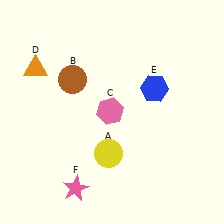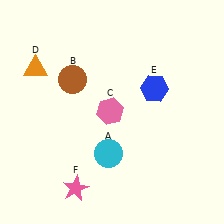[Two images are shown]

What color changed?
The circle (A) changed from yellow in Image 1 to cyan in Image 2.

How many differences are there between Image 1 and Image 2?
There is 1 difference between the two images.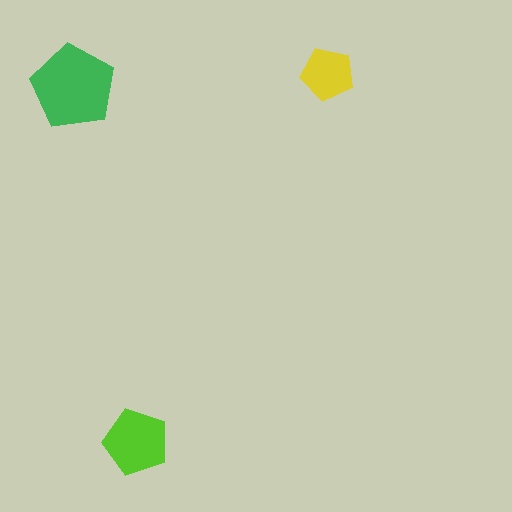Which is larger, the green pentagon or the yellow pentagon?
The green one.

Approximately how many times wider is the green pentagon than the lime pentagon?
About 1.5 times wider.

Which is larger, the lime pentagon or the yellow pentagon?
The lime one.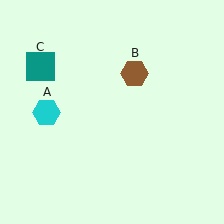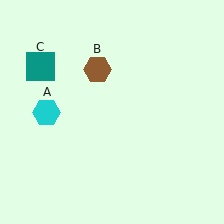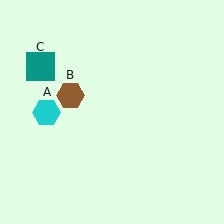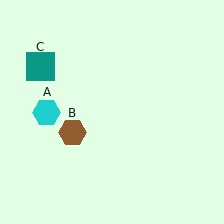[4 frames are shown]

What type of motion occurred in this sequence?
The brown hexagon (object B) rotated counterclockwise around the center of the scene.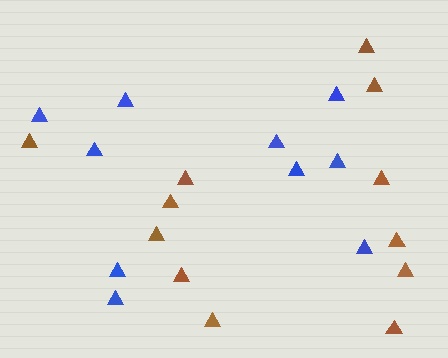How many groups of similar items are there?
There are 2 groups: one group of blue triangles (10) and one group of brown triangles (12).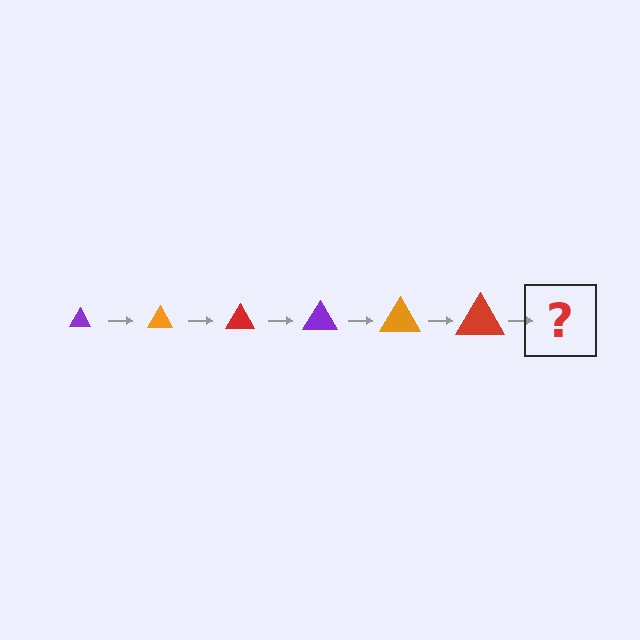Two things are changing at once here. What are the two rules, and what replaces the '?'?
The two rules are that the triangle grows larger each step and the color cycles through purple, orange, and red. The '?' should be a purple triangle, larger than the previous one.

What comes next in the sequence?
The next element should be a purple triangle, larger than the previous one.